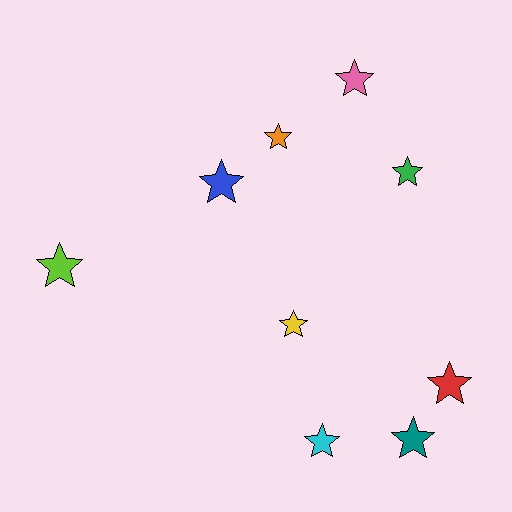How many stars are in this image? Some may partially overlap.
There are 9 stars.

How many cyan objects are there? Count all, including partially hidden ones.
There is 1 cyan object.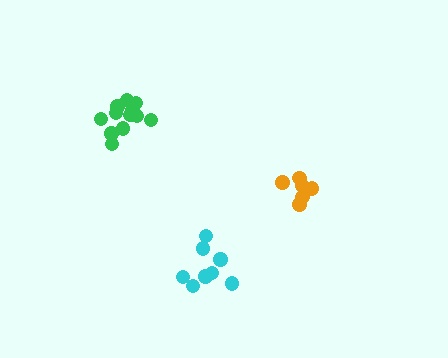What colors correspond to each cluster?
The clusters are colored: cyan, orange, green.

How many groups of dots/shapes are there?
There are 3 groups.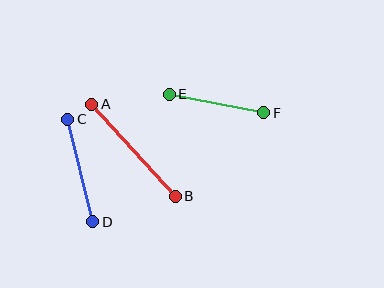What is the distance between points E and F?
The distance is approximately 96 pixels.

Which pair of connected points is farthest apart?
Points A and B are farthest apart.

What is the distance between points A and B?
The distance is approximately 124 pixels.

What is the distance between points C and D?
The distance is approximately 106 pixels.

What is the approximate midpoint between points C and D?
The midpoint is at approximately (80, 171) pixels.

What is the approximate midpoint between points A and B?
The midpoint is at approximately (133, 150) pixels.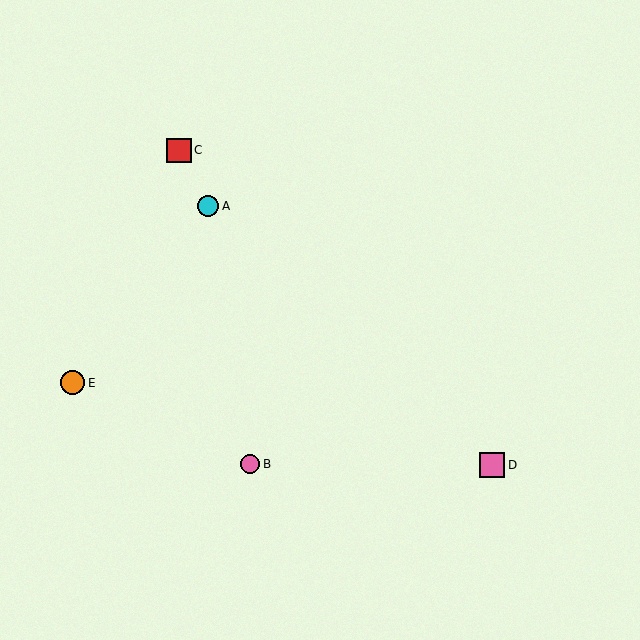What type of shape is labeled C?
Shape C is a red square.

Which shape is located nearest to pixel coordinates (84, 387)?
The orange circle (labeled E) at (72, 383) is nearest to that location.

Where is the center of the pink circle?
The center of the pink circle is at (250, 464).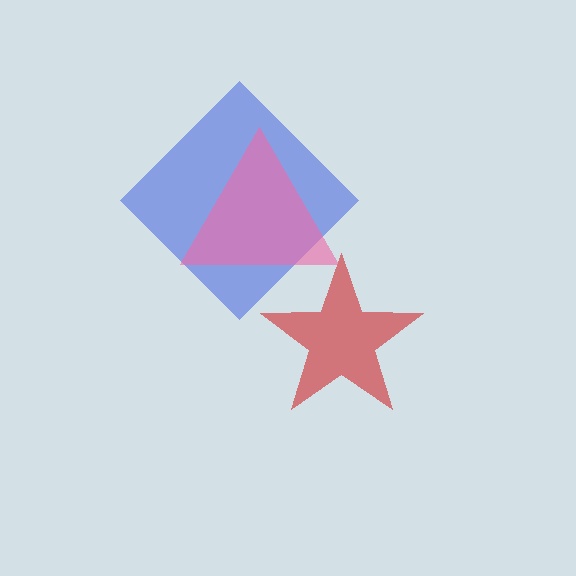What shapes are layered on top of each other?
The layered shapes are: a blue diamond, a red star, a pink triangle.